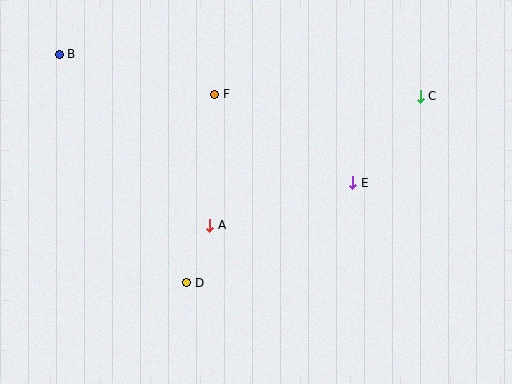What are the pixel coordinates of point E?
Point E is at (353, 183).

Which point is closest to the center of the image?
Point A at (210, 225) is closest to the center.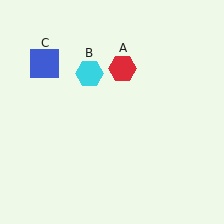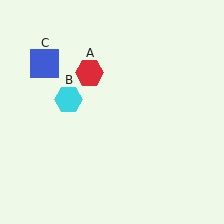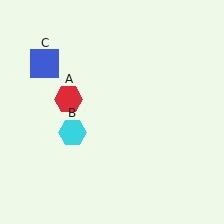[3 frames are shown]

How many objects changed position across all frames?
2 objects changed position: red hexagon (object A), cyan hexagon (object B).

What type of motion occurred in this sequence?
The red hexagon (object A), cyan hexagon (object B) rotated counterclockwise around the center of the scene.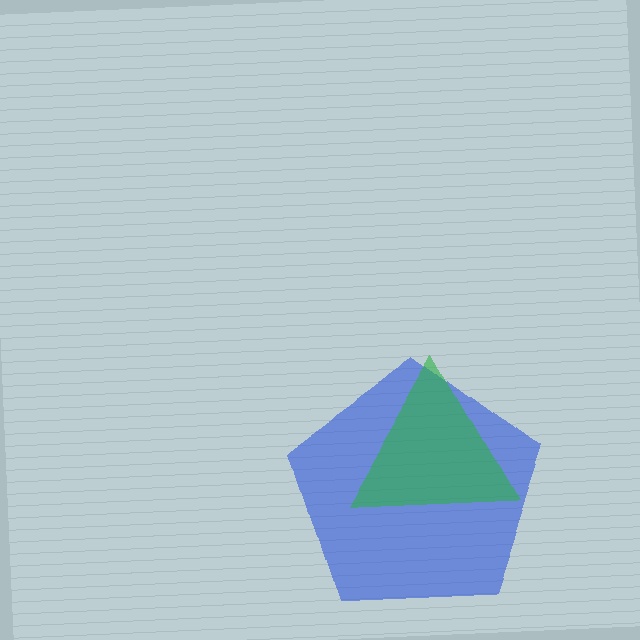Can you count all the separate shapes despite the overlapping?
Yes, there are 2 separate shapes.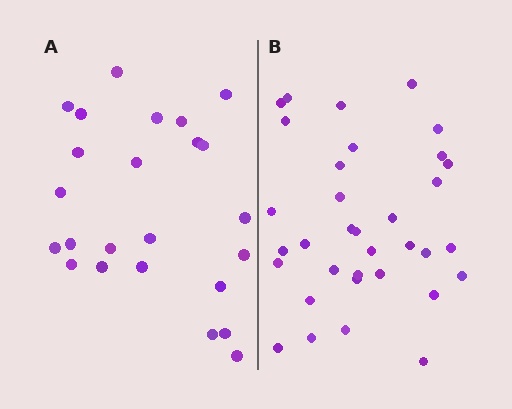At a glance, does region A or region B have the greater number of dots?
Region B (the right region) has more dots.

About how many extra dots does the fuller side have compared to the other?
Region B has roughly 10 or so more dots than region A.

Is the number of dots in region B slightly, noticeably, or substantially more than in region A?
Region B has noticeably more, but not dramatically so. The ratio is roughly 1.4 to 1.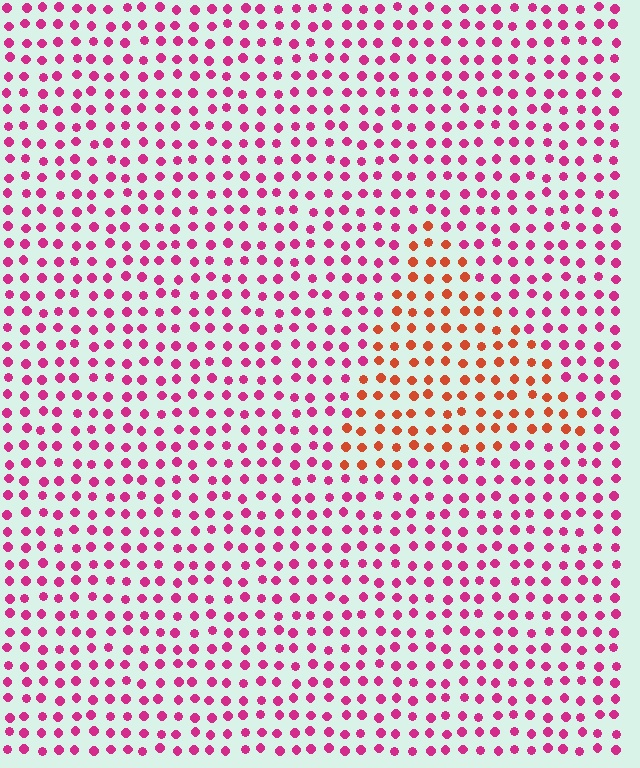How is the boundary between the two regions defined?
The boundary is defined purely by a slight shift in hue (about 45 degrees). Spacing, size, and orientation are identical on both sides.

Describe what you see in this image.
The image is filled with small magenta elements in a uniform arrangement. A triangle-shaped region is visible where the elements are tinted to a slightly different hue, forming a subtle color boundary.